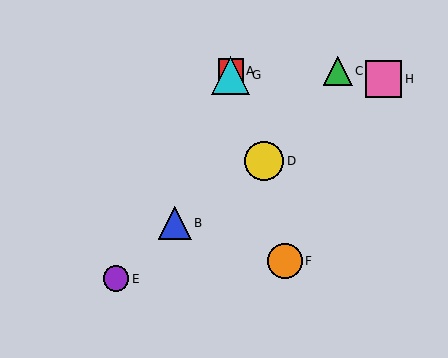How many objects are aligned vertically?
2 objects (A, G) are aligned vertically.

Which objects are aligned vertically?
Objects A, G are aligned vertically.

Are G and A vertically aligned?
Yes, both are at x≈231.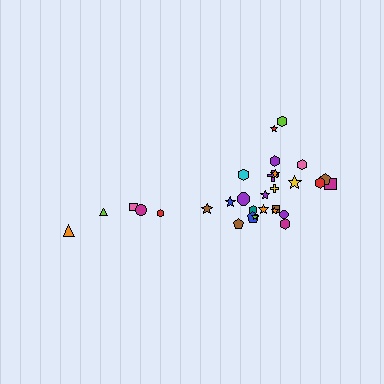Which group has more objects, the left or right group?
The right group.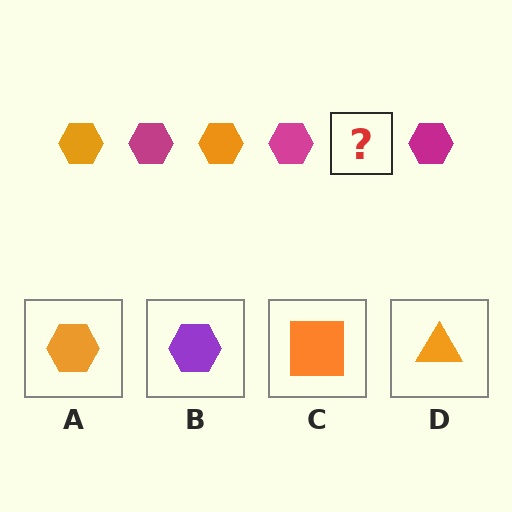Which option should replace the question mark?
Option A.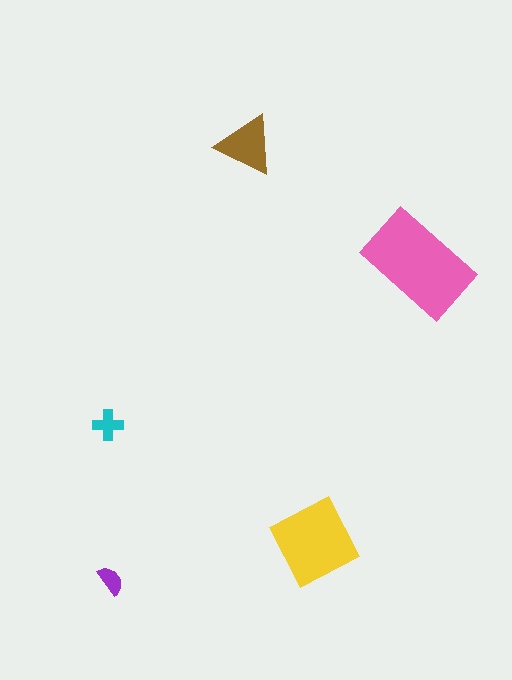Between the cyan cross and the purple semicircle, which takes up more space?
The cyan cross.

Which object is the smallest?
The purple semicircle.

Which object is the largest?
The pink rectangle.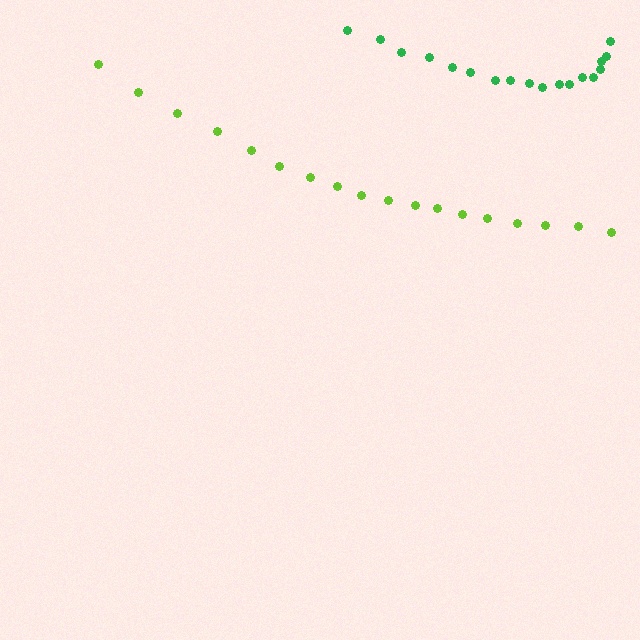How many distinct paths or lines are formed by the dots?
There are 2 distinct paths.